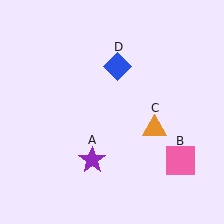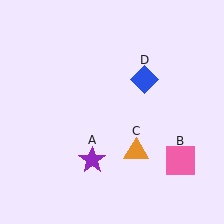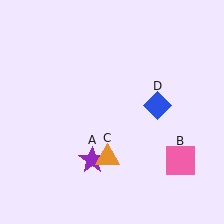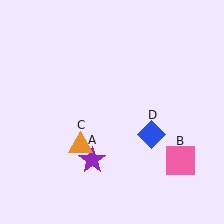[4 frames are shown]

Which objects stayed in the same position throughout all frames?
Purple star (object A) and pink square (object B) remained stationary.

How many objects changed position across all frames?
2 objects changed position: orange triangle (object C), blue diamond (object D).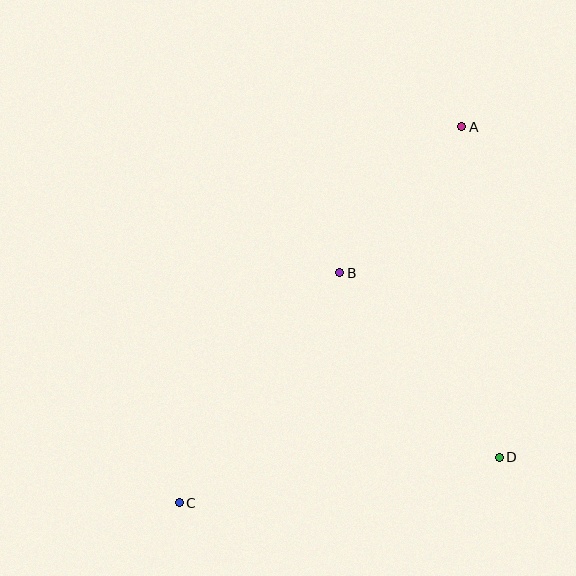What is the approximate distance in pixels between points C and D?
The distance between C and D is approximately 323 pixels.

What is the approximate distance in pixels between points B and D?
The distance between B and D is approximately 244 pixels.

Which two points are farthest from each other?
Points A and C are farthest from each other.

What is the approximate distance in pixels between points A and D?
The distance between A and D is approximately 332 pixels.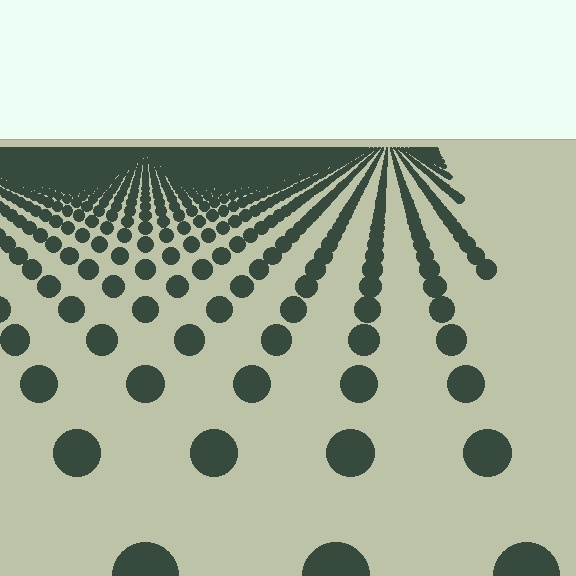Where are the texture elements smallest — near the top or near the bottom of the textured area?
Near the top.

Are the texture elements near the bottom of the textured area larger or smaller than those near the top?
Larger. Near the bottom, elements are closer to the viewer and appear at a bigger on-screen size.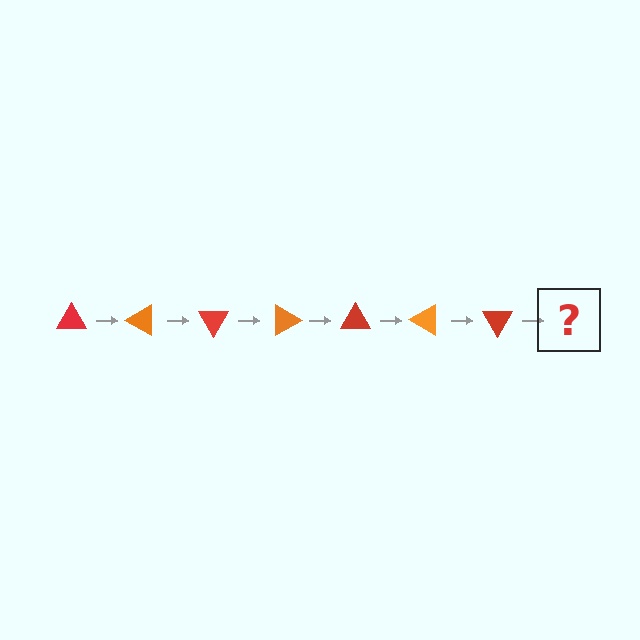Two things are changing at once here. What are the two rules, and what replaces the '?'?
The two rules are that it rotates 30 degrees each step and the color cycles through red and orange. The '?' should be an orange triangle, rotated 210 degrees from the start.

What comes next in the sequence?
The next element should be an orange triangle, rotated 210 degrees from the start.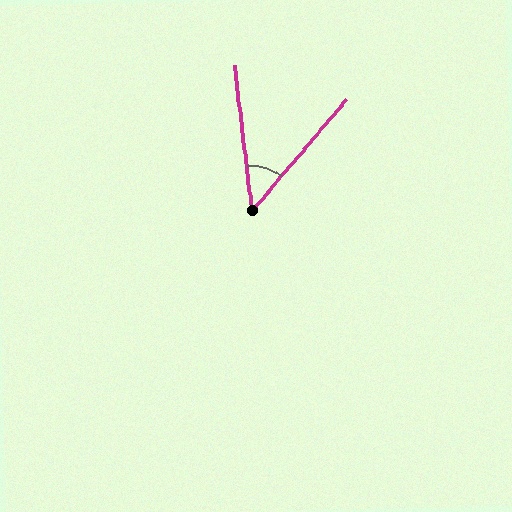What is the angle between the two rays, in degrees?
Approximately 47 degrees.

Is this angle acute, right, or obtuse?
It is acute.